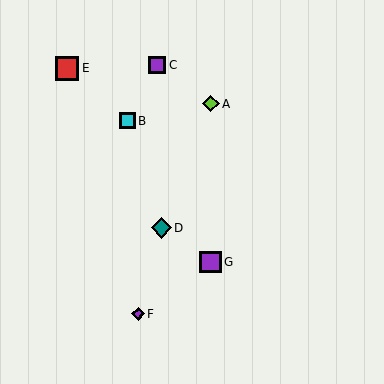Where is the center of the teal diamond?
The center of the teal diamond is at (161, 228).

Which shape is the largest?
The red square (labeled E) is the largest.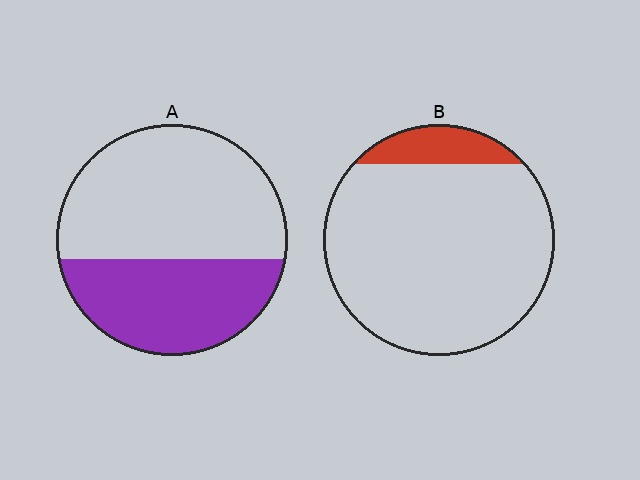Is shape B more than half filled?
No.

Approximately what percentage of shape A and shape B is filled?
A is approximately 40% and B is approximately 10%.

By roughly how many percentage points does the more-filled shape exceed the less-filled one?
By roughly 30 percentage points (A over B).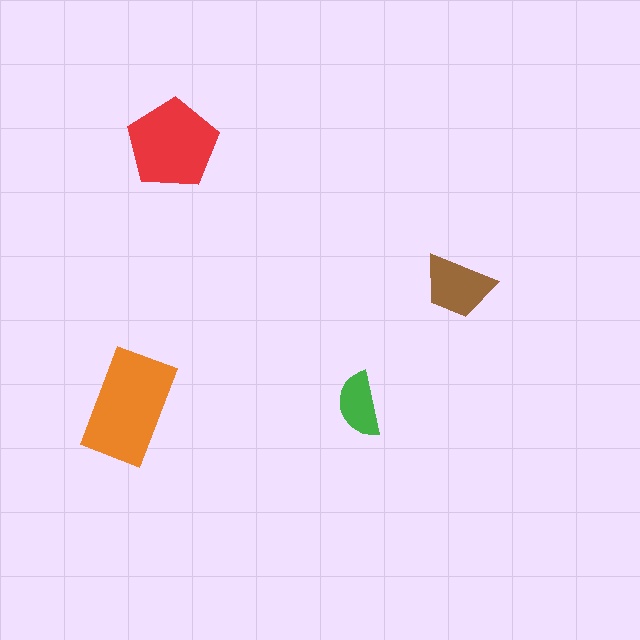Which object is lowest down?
The orange rectangle is bottommost.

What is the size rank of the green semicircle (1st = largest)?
4th.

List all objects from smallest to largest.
The green semicircle, the brown trapezoid, the red pentagon, the orange rectangle.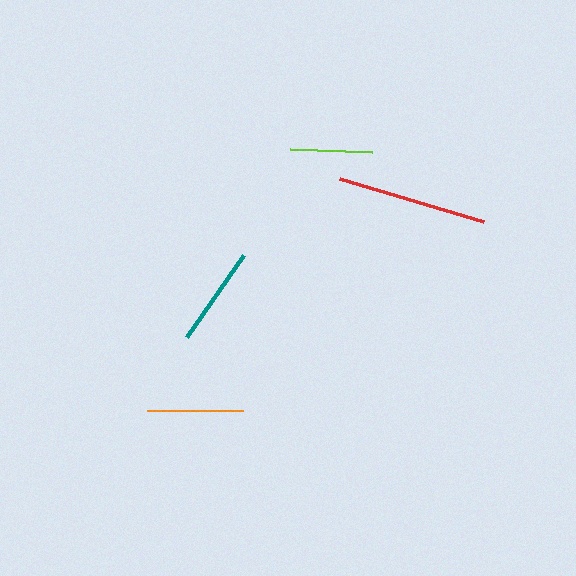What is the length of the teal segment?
The teal segment is approximately 99 pixels long.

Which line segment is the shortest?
The lime line is the shortest at approximately 82 pixels.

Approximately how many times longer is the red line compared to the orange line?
The red line is approximately 1.6 times the length of the orange line.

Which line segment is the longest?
The red line is the longest at approximately 150 pixels.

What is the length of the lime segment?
The lime segment is approximately 82 pixels long.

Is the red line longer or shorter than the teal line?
The red line is longer than the teal line.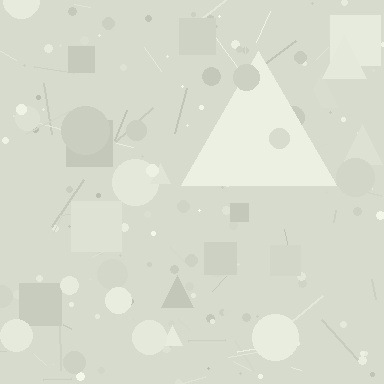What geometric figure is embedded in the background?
A triangle is embedded in the background.